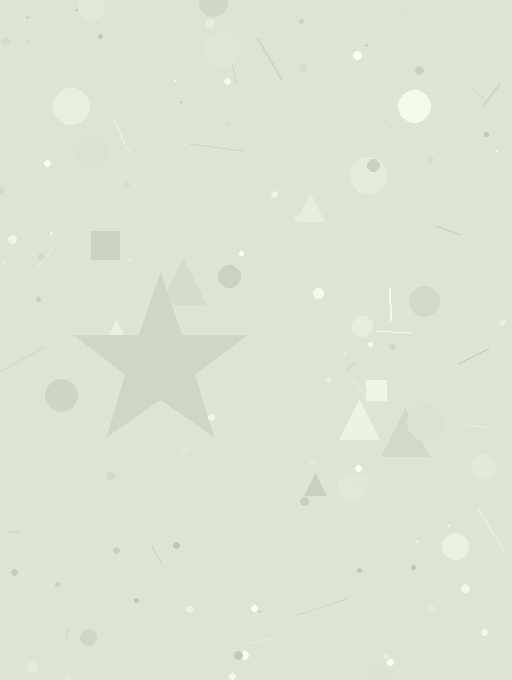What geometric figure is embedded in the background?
A star is embedded in the background.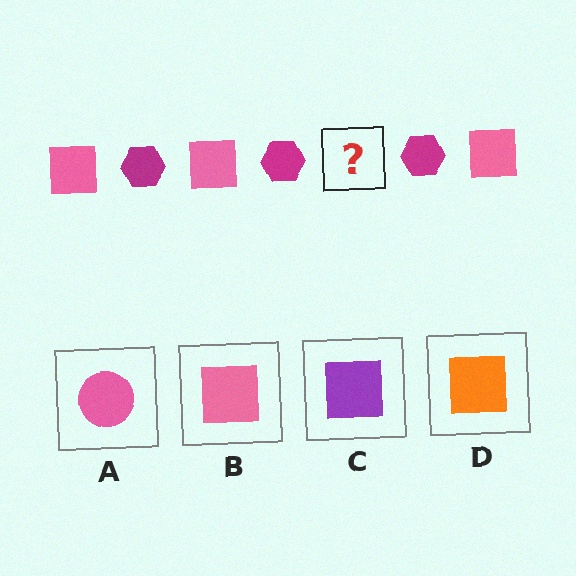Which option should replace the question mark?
Option B.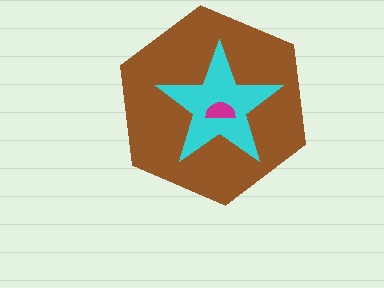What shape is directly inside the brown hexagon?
The cyan star.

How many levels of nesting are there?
3.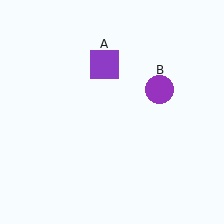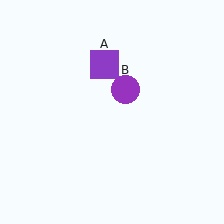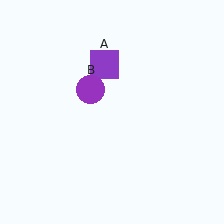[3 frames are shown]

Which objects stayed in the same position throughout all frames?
Purple square (object A) remained stationary.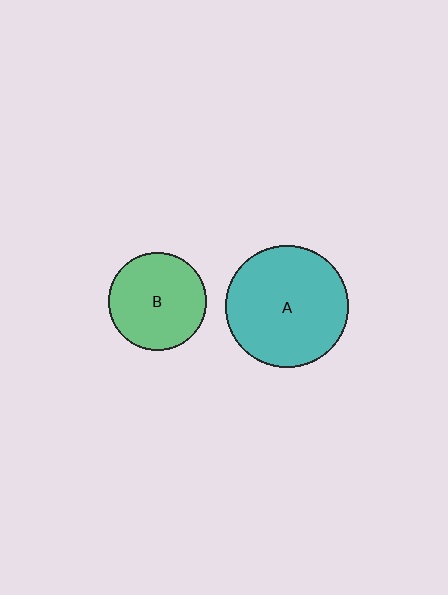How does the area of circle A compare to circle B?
Approximately 1.6 times.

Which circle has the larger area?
Circle A (teal).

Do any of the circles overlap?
No, none of the circles overlap.